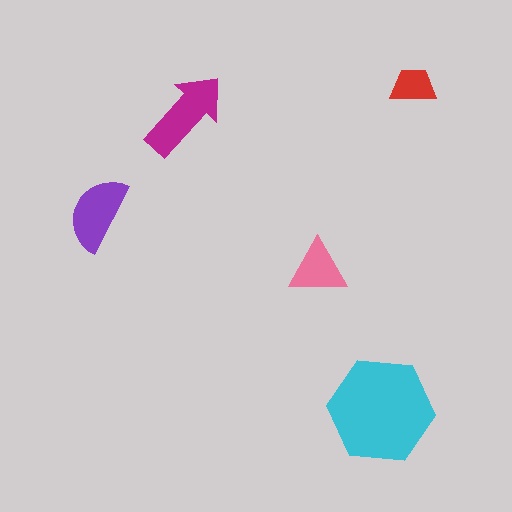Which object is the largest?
The cyan hexagon.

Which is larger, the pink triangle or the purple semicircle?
The purple semicircle.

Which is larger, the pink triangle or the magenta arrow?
The magenta arrow.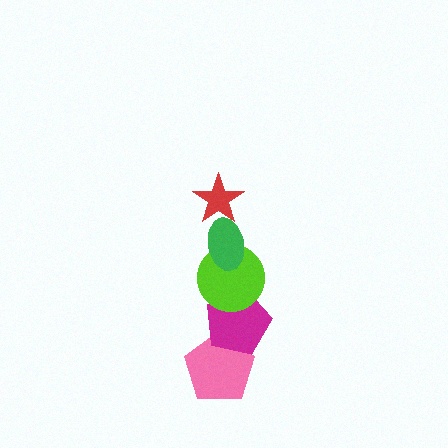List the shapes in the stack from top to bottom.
From top to bottom: the red star, the green ellipse, the lime circle, the magenta pentagon, the pink pentagon.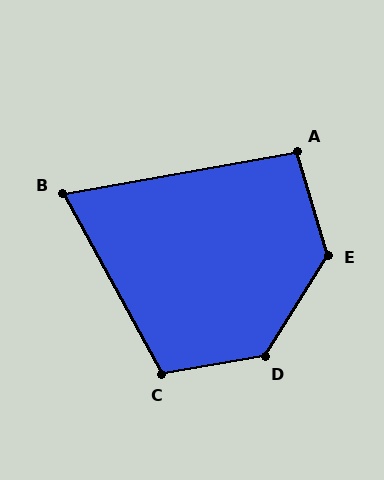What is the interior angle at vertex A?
Approximately 97 degrees (obtuse).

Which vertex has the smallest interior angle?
B, at approximately 71 degrees.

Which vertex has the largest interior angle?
D, at approximately 132 degrees.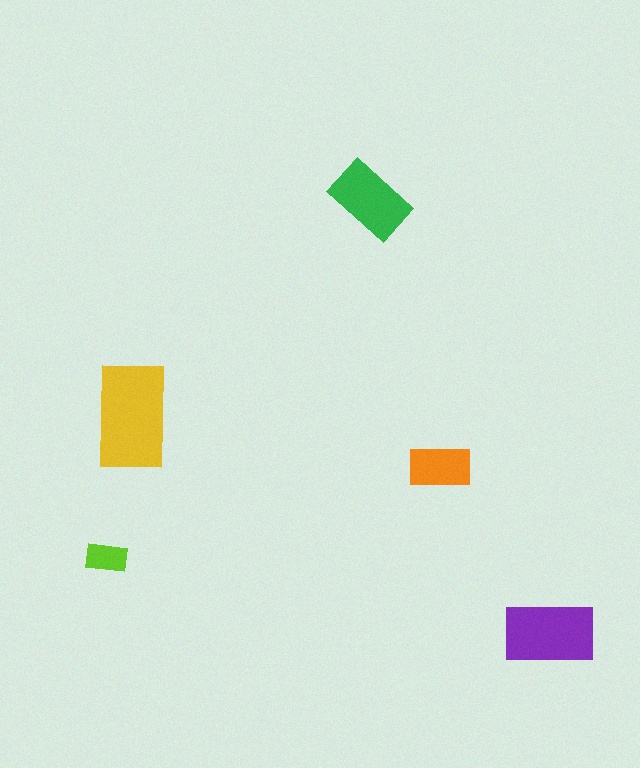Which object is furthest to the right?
The purple rectangle is rightmost.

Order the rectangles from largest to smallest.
the yellow one, the purple one, the green one, the orange one, the lime one.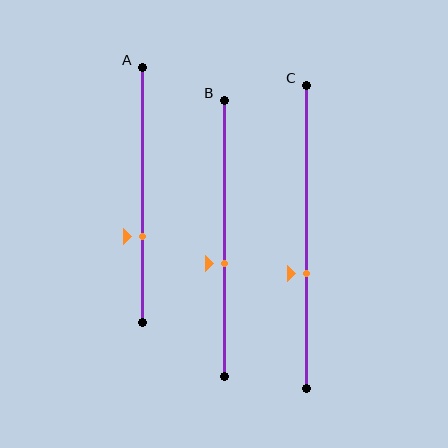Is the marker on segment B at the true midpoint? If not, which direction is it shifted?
No, the marker on segment B is shifted downward by about 9% of the segment length.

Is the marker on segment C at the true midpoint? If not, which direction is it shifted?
No, the marker on segment C is shifted downward by about 12% of the segment length.